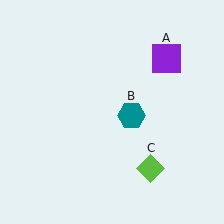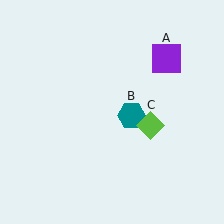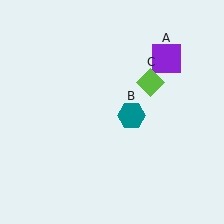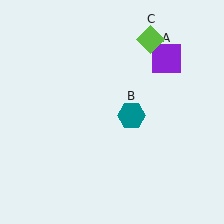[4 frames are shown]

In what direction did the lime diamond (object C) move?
The lime diamond (object C) moved up.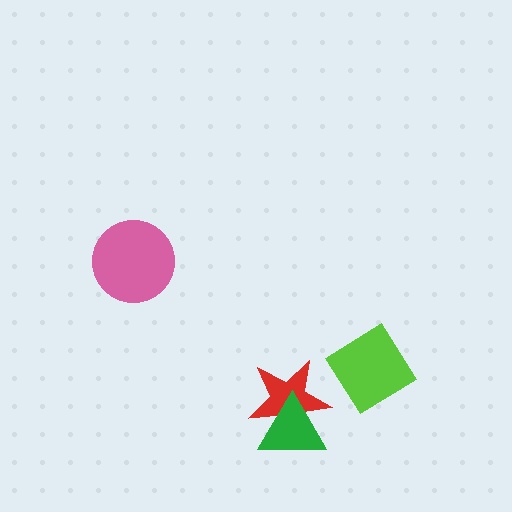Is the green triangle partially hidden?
No, no other shape covers it.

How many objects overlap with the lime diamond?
0 objects overlap with the lime diamond.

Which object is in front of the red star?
The green triangle is in front of the red star.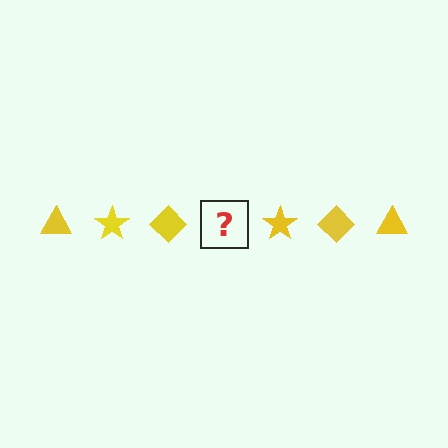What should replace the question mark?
The question mark should be replaced with a yellow triangle.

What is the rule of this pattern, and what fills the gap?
The rule is that the pattern cycles through triangle, star, diamond shapes in yellow. The gap should be filled with a yellow triangle.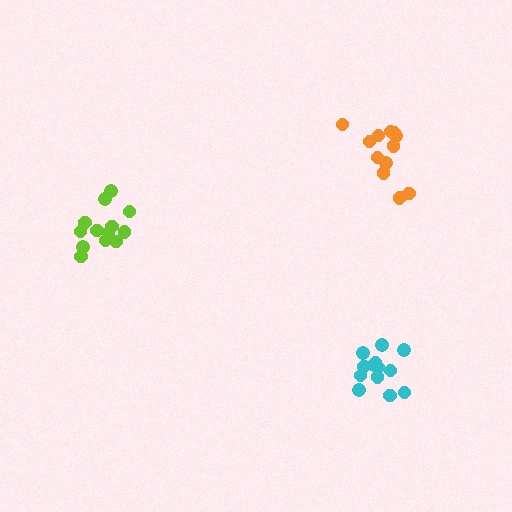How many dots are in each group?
Group 1: 13 dots, Group 2: 13 dots, Group 3: 12 dots (38 total).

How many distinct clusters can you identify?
There are 3 distinct clusters.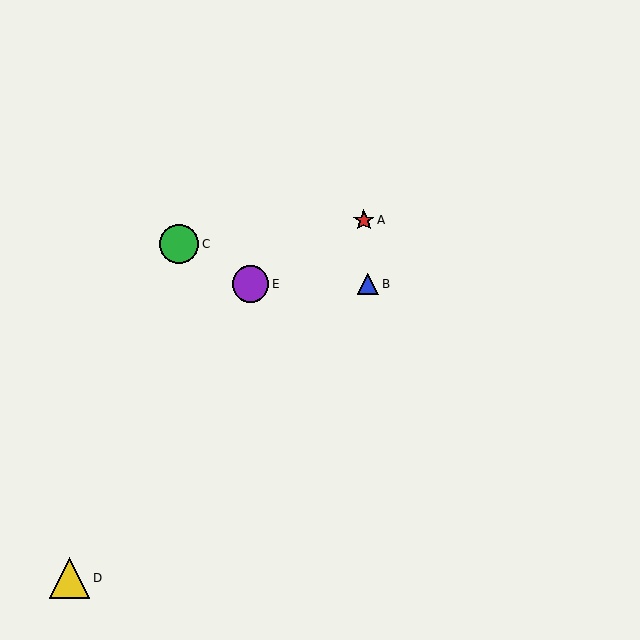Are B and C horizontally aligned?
No, B is at y≈284 and C is at y≈244.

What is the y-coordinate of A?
Object A is at y≈220.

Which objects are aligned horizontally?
Objects B, E are aligned horizontally.